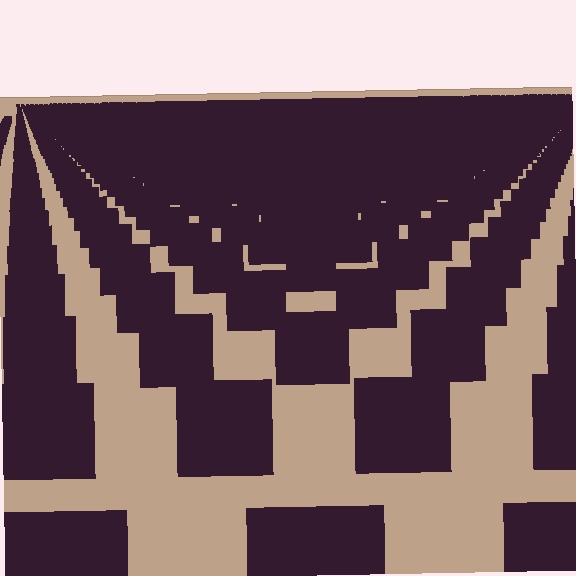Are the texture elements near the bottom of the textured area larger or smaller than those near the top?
Larger. Near the bottom, elements are closer to the viewer and appear at a bigger on-screen size.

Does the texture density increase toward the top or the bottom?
Density increases toward the top.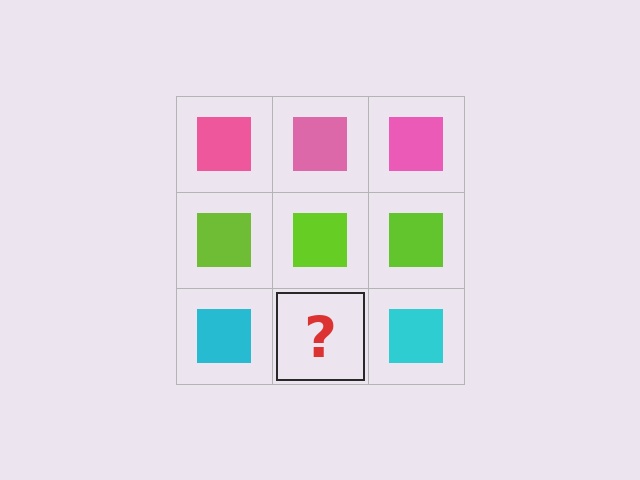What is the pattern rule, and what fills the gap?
The rule is that each row has a consistent color. The gap should be filled with a cyan square.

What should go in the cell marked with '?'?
The missing cell should contain a cyan square.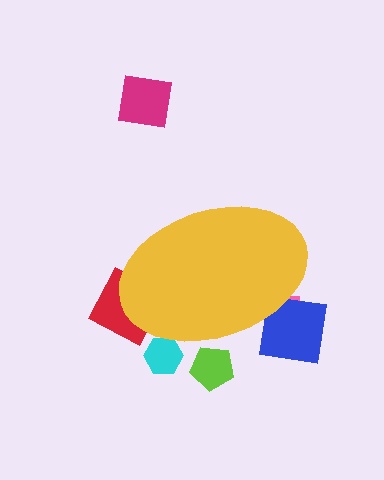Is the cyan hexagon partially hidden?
Yes, the cyan hexagon is partially hidden behind the yellow ellipse.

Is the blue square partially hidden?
Yes, the blue square is partially hidden behind the yellow ellipse.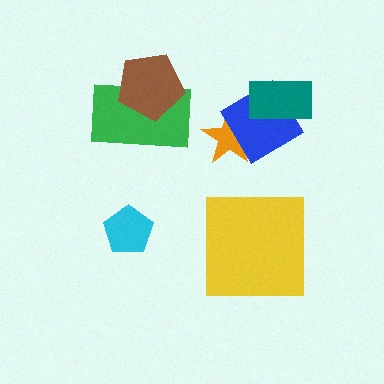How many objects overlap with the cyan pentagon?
0 objects overlap with the cyan pentagon.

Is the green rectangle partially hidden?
Yes, it is partially covered by another shape.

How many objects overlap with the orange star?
1 object overlaps with the orange star.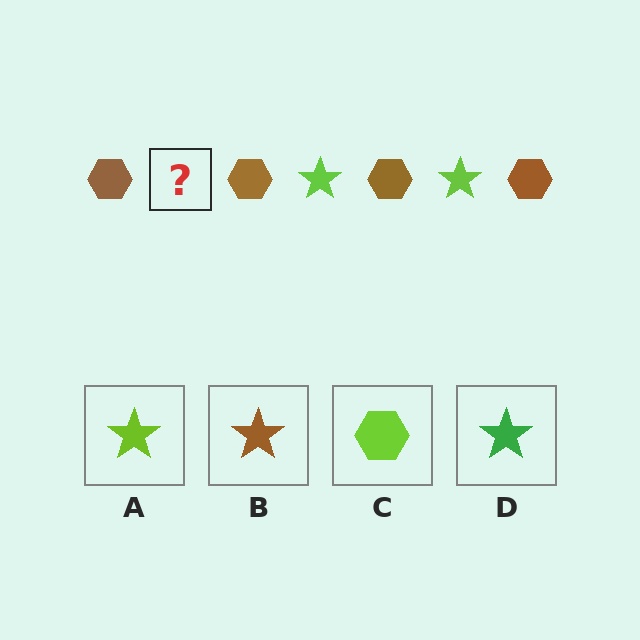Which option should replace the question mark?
Option A.